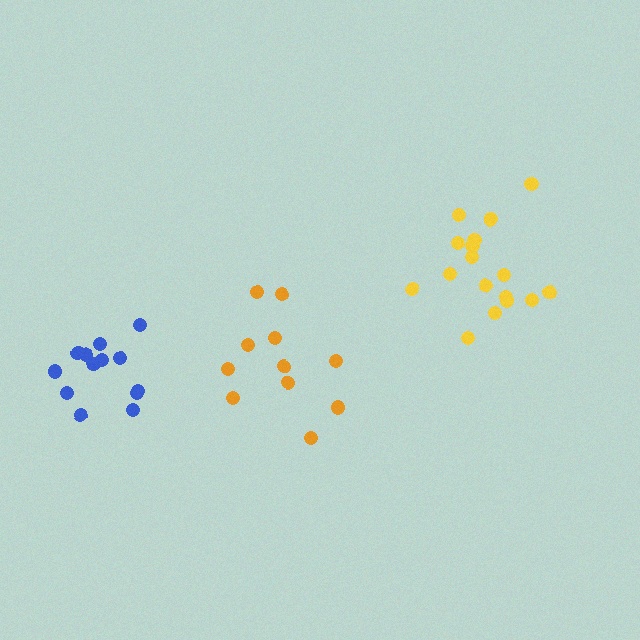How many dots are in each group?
Group 1: 13 dots, Group 2: 17 dots, Group 3: 11 dots (41 total).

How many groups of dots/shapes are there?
There are 3 groups.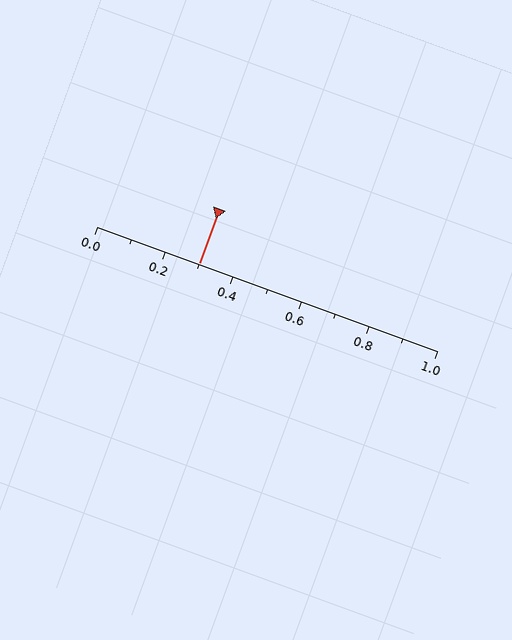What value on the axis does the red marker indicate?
The marker indicates approximately 0.3.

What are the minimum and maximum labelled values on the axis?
The axis runs from 0.0 to 1.0.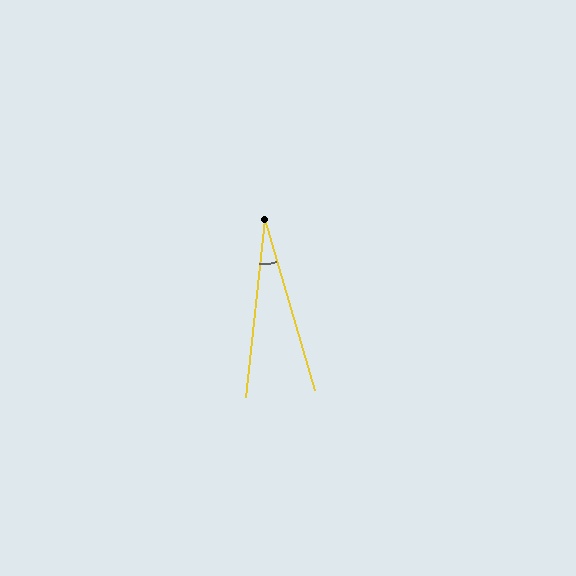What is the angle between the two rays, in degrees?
Approximately 23 degrees.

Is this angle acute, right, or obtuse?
It is acute.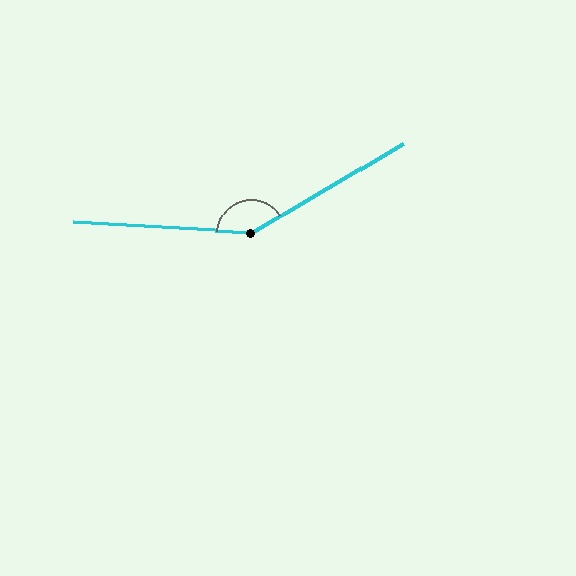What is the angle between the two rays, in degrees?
Approximately 146 degrees.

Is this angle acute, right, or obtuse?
It is obtuse.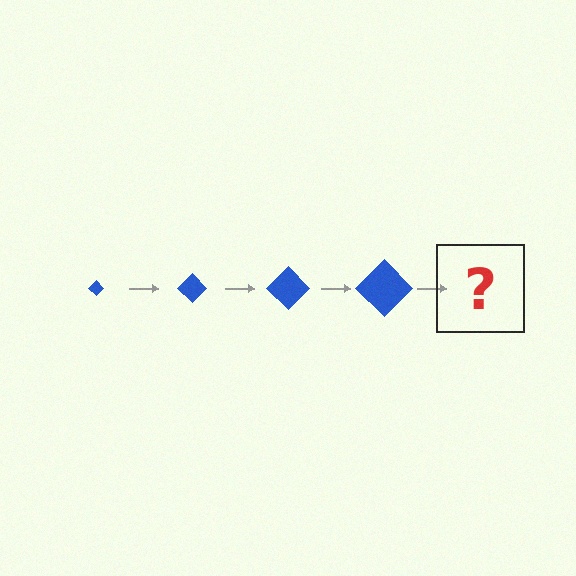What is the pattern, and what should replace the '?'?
The pattern is that the diamond gets progressively larger each step. The '?' should be a blue diamond, larger than the previous one.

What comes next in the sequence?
The next element should be a blue diamond, larger than the previous one.